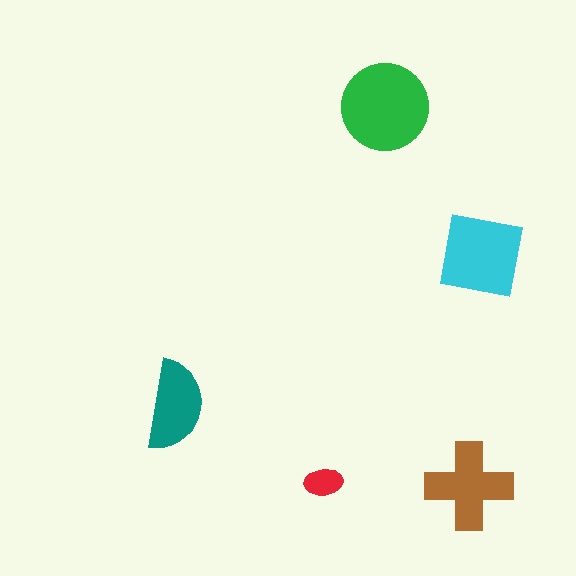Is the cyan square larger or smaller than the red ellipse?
Larger.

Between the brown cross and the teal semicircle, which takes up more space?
The brown cross.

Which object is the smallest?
The red ellipse.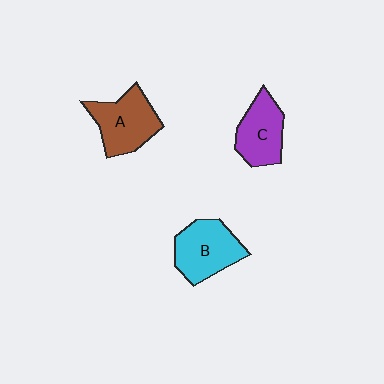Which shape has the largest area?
Shape B (cyan).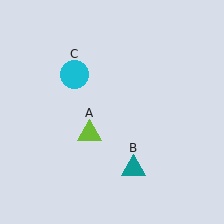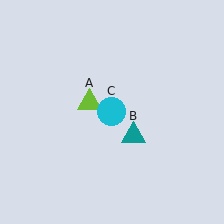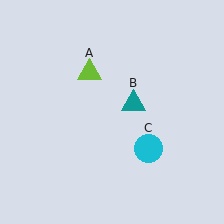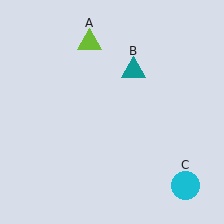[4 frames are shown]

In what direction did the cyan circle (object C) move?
The cyan circle (object C) moved down and to the right.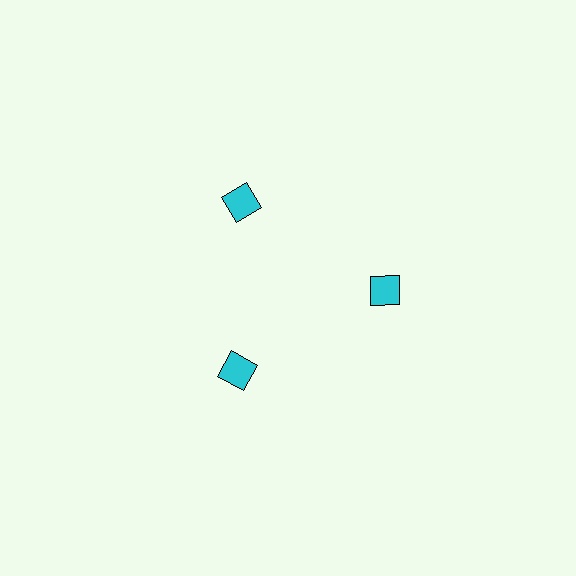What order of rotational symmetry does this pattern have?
This pattern has 3-fold rotational symmetry.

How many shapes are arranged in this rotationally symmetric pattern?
There are 3 shapes, arranged in 3 groups of 1.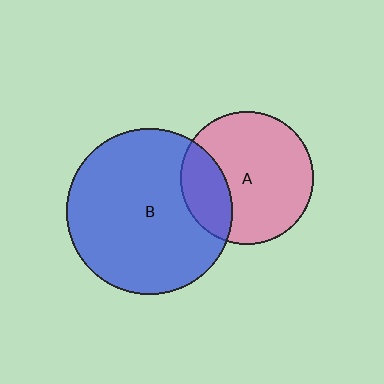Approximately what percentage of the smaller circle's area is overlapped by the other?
Approximately 25%.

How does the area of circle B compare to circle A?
Approximately 1.6 times.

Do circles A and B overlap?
Yes.